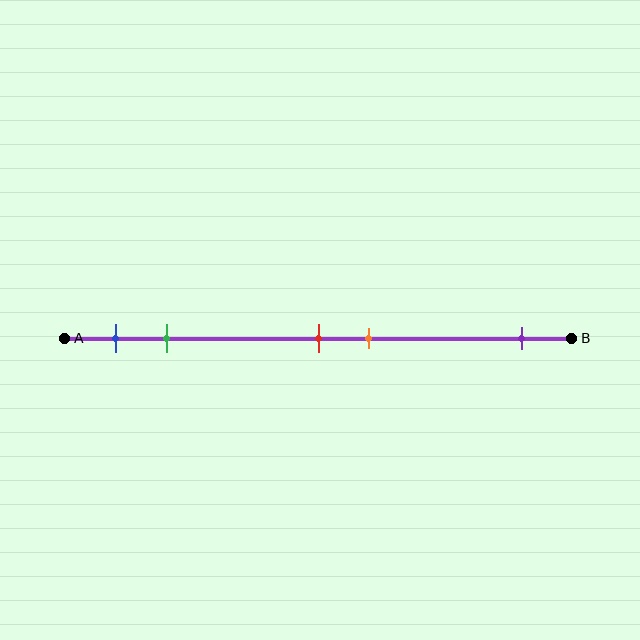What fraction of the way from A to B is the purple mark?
The purple mark is approximately 90% (0.9) of the way from A to B.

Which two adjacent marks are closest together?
The red and orange marks are the closest adjacent pair.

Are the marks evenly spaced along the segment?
No, the marks are not evenly spaced.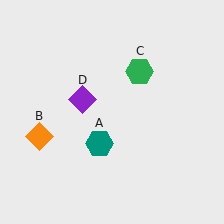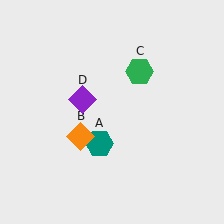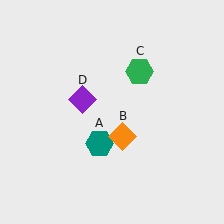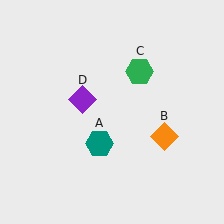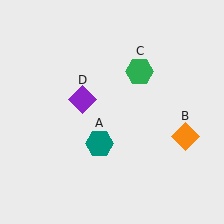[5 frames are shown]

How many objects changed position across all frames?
1 object changed position: orange diamond (object B).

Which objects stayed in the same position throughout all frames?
Teal hexagon (object A) and green hexagon (object C) and purple diamond (object D) remained stationary.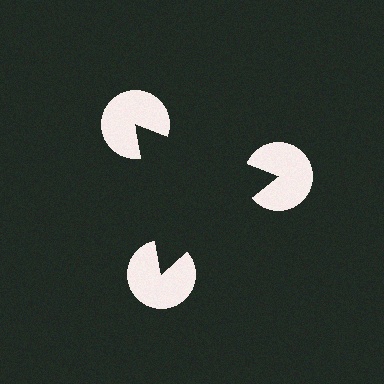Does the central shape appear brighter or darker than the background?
It typically appears slightly darker than the background, even though no actual brightness change is drawn.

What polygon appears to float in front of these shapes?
An illusory triangle — its edges are inferred from the aligned wedge cuts in the pac-man discs, not physically drawn.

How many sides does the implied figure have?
3 sides.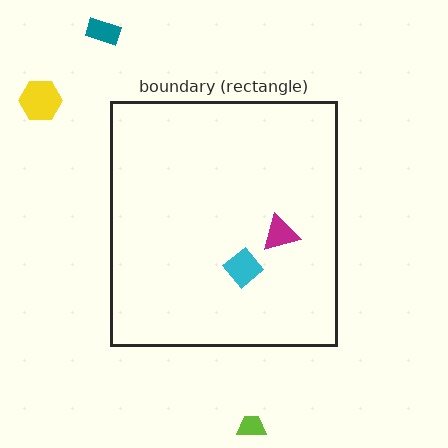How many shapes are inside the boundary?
2 inside, 3 outside.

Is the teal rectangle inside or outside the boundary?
Outside.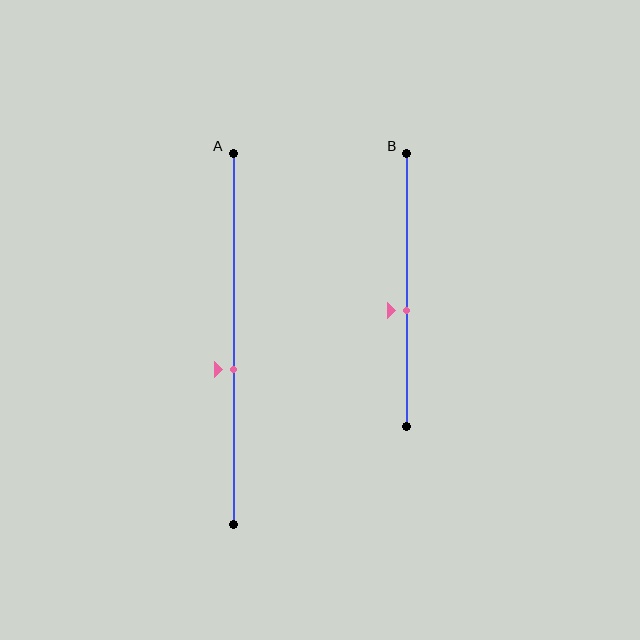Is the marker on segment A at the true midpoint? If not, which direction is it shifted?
No, the marker on segment A is shifted downward by about 8% of the segment length.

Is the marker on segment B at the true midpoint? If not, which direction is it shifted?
No, the marker on segment B is shifted downward by about 7% of the segment length.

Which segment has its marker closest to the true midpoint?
Segment B has its marker closest to the true midpoint.